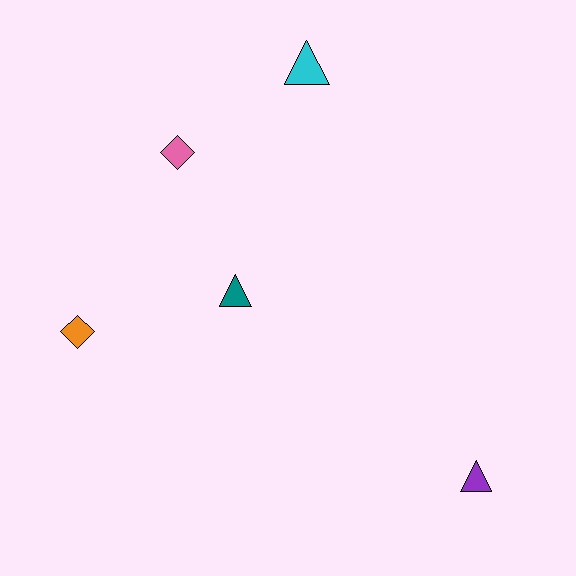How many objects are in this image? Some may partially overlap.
There are 5 objects.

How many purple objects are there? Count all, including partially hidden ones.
There is 1 purple object.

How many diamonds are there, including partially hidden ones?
There are 2 diamonds.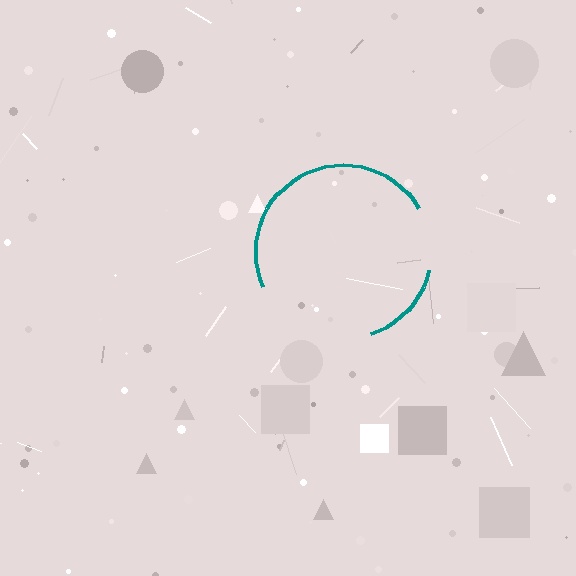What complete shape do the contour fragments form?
The contour fragments form a circle.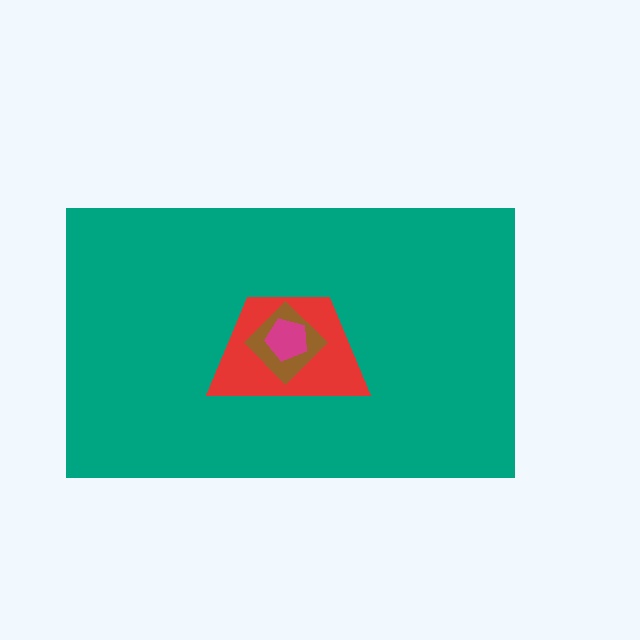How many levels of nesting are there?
4.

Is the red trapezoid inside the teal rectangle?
Yes.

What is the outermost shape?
The teal rectangle.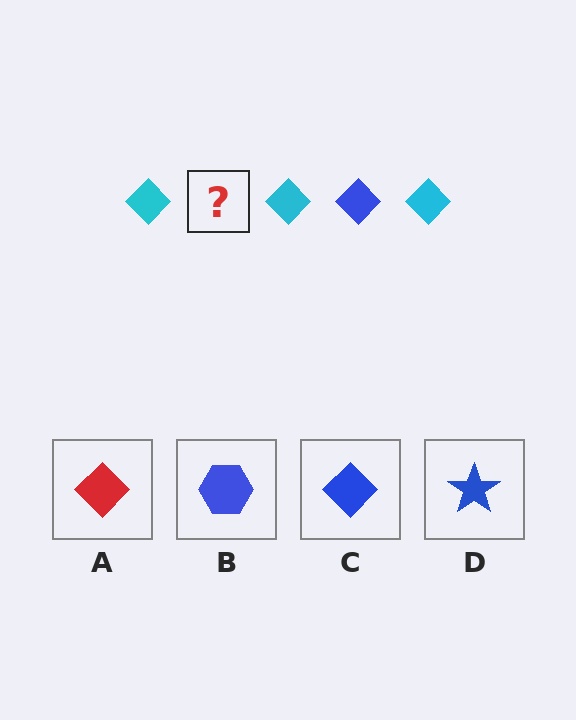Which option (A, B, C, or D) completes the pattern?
C.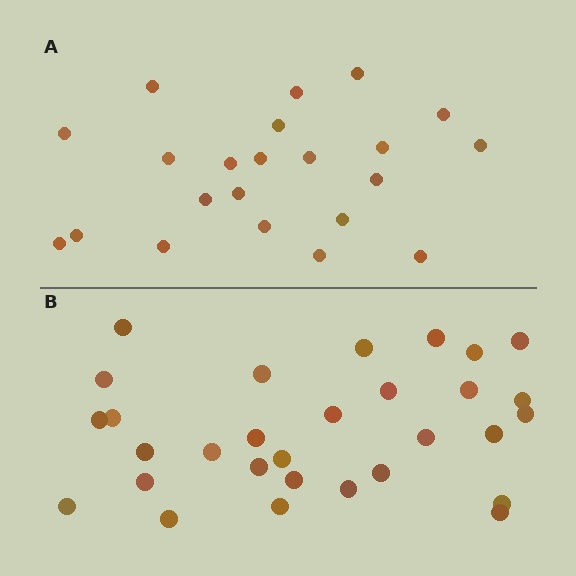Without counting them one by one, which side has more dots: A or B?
Region B (the bottom region) has more dots.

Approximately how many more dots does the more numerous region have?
Region B has roughly 8 or so more dots than region A.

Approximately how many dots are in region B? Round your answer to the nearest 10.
About 30 dots.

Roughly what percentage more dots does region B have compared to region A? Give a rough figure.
About 35% more.